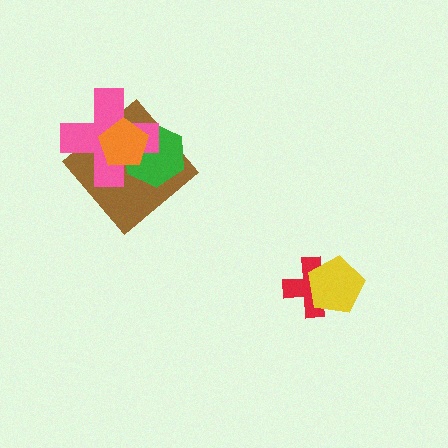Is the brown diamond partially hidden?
Yes, it is partially covered by another shape.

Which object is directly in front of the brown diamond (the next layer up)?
The green hexagon is directly in front of the brown diamond.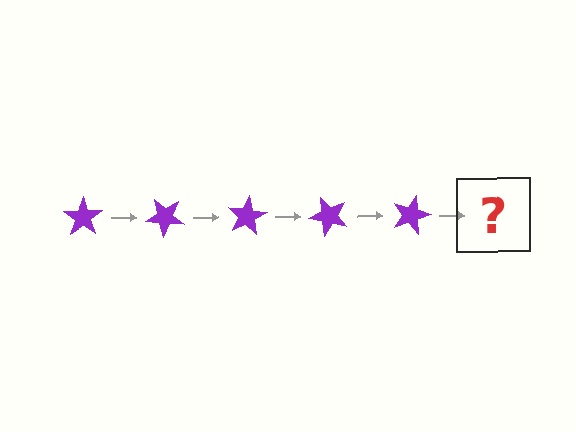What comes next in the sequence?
The next element should be a purple star rotated 200 degrees.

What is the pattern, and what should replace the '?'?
The pattern is that the star rotates 40 degrees each step. The '?' should be a purple star rotated 200 degrees.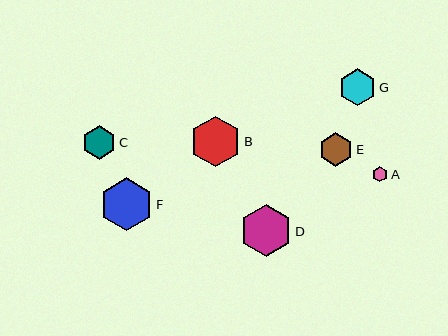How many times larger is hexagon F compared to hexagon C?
Hexagon F is approximately 1.6 times the size of hexagon C.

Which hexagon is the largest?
Hexagon F is the largest with a size of approximately 53 pixels.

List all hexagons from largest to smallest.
From largest to smallest: F, D, B, G, C, E, A.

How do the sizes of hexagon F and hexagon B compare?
Hexagon F and hexagon B are approximately the same size.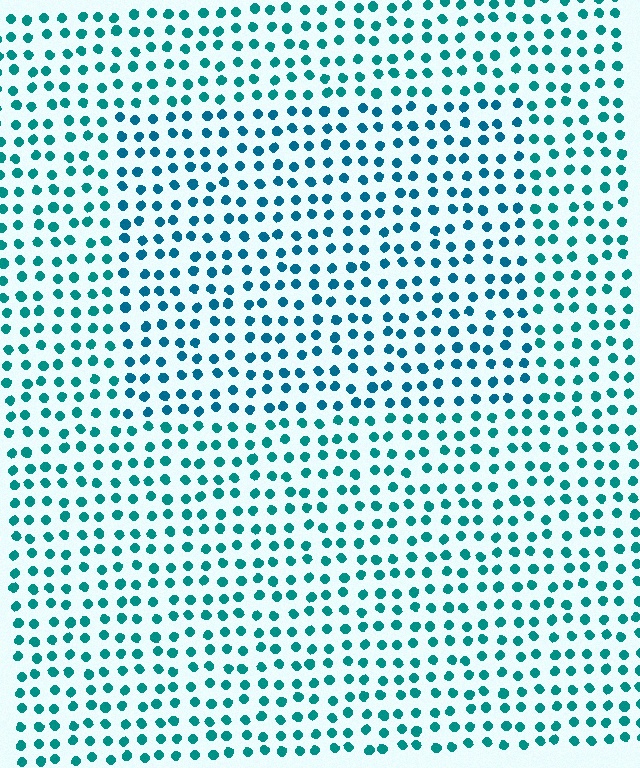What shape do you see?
I see a rectangle.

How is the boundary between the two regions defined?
The boundary is defined purely by a slight shift in hue (about 19 degrees). Spacing, size, and orientation are identical on both sides.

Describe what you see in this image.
The image is filled with small teal elements in a uniform arrangement. A rectangle-shaped region is visible where the elements are tinted to a slightly different hue, forming a subtle color boundary.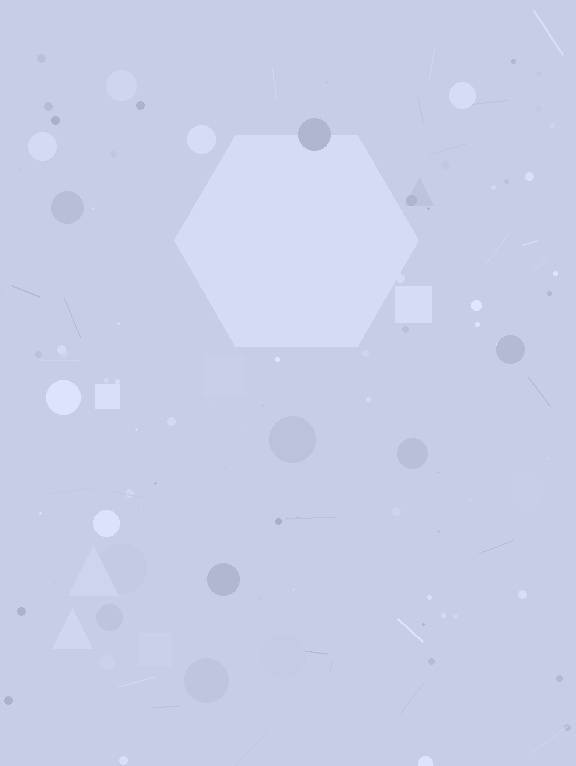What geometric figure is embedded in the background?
A hexagon is embedded in the background.